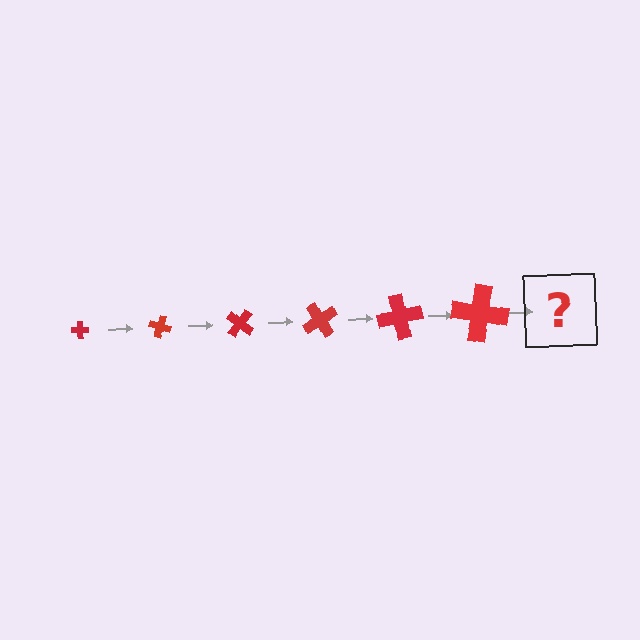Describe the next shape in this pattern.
It should be a cross, larger than the previous one and rotated 120 degrees from the start.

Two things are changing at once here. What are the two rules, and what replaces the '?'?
The two rules are that the cross grows larger each step and it rotates 20 degrees each step. The '?' should be a cross, larger than the previous one and rotated 120 degrees from the start.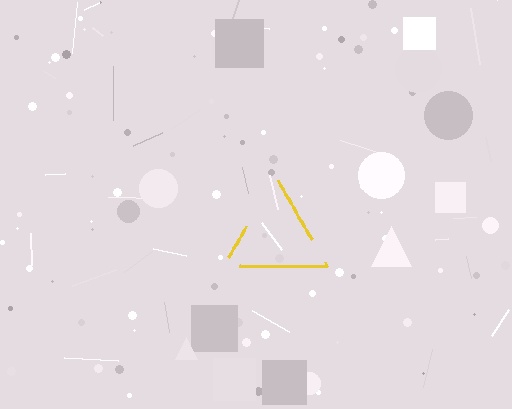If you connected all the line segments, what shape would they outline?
They would outline a triangle.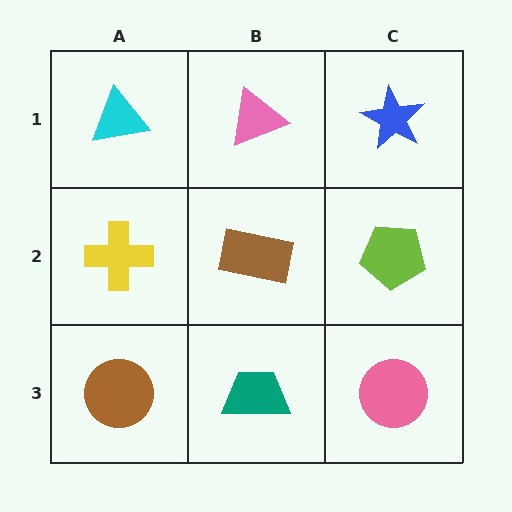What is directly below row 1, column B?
A brown rectangle.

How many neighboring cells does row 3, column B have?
3.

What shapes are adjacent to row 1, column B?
A brown rectangle (row 2, column B), a cyan triangle (row 1, column A), a blue star (row 1, column C).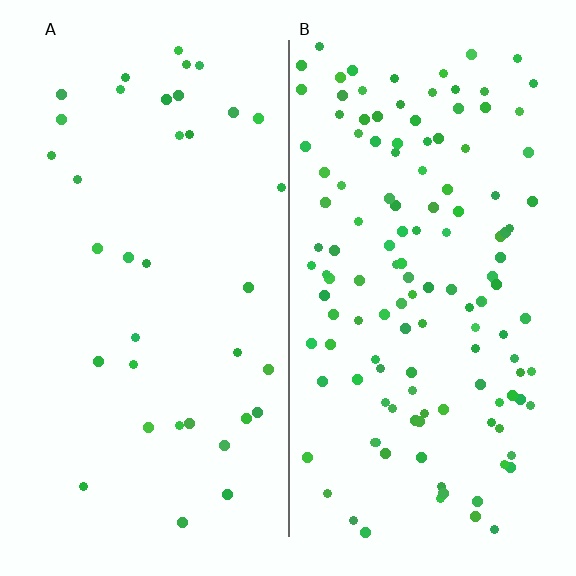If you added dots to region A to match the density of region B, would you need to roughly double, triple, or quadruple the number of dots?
Approximately quadruple.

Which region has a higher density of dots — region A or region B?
B (the right).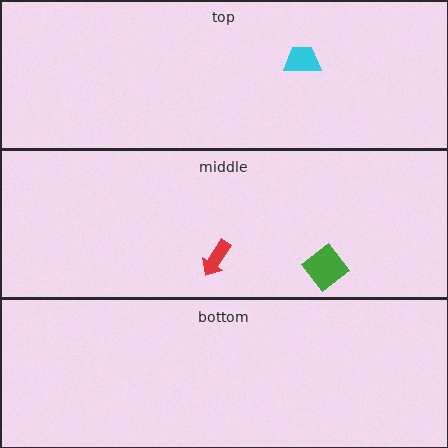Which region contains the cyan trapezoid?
The top region.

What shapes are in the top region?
The cyan trapezoid.